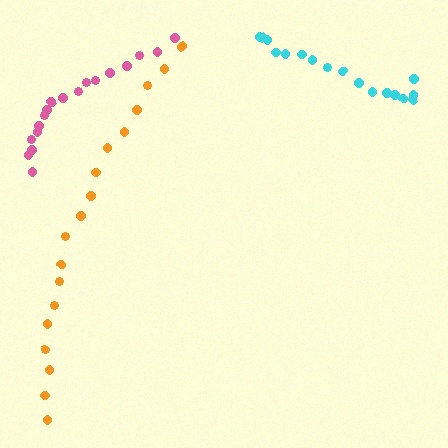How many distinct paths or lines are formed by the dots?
There are 3 distinct paths.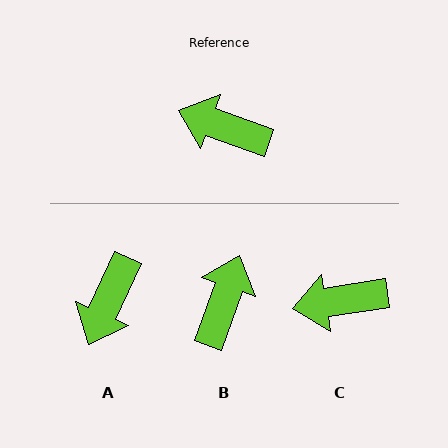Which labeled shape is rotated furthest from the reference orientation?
B, about 90 degrees away.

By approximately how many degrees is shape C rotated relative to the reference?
Approximately 29 degrees counter-clockwise.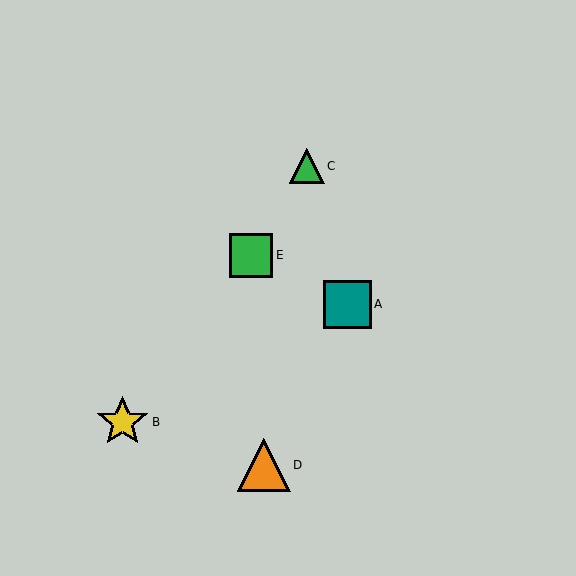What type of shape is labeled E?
Shape E is a green square.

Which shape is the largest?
The orange triangle (labeled D) is the largest.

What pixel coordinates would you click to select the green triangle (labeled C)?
Click at (307, 166) to select the green triangle C.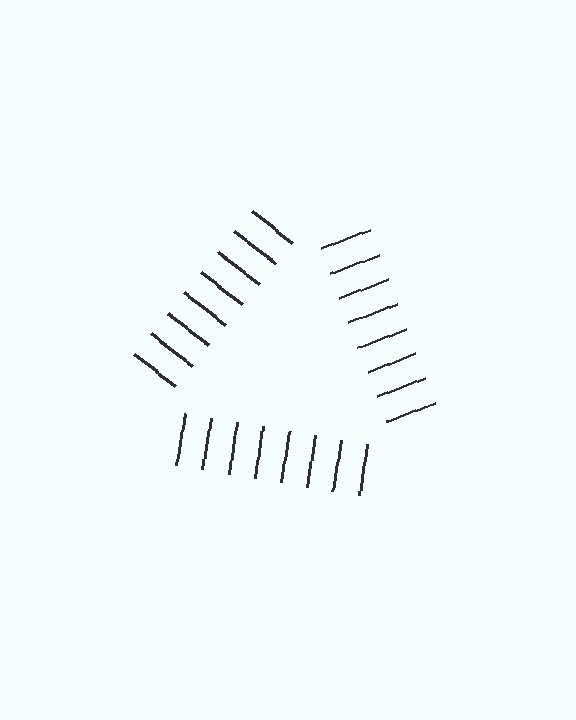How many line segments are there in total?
24 — 8 along each of the 3 edges.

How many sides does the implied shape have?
3 sides — the line-ends trace a triangle.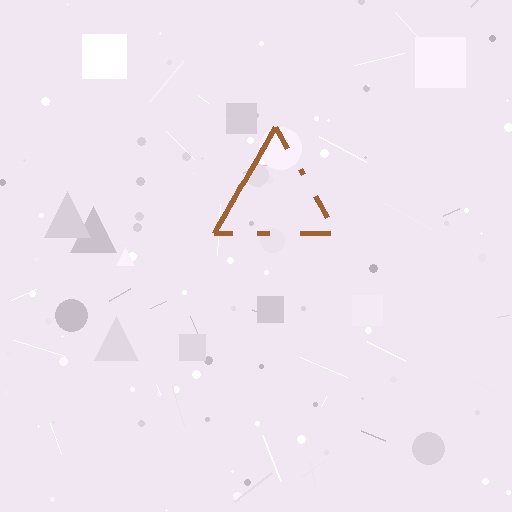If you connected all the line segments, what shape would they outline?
They would outline a triangle.